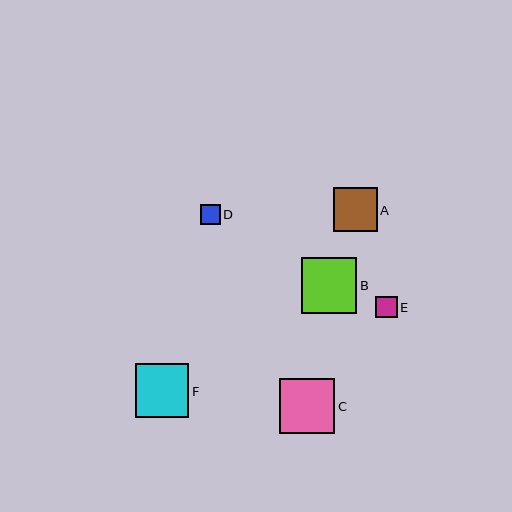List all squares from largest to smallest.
From largest to smallest: C, B, F, A, E, D.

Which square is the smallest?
Square D is the smallest with a size of approximately 20 pixels.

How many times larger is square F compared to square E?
Square F is approximately 2.5 times the size of square E.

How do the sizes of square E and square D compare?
Square E and square D are approximately the same size.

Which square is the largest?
Square C is the largest with a size of approximately 56 pixels.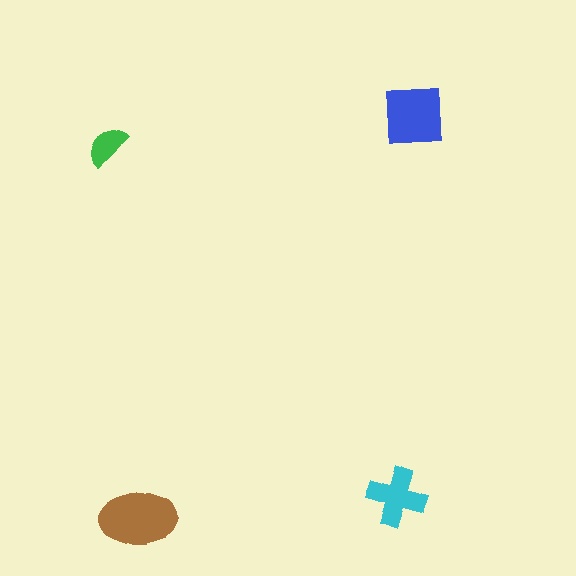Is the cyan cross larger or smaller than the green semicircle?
Larger.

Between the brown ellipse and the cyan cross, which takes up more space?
The brown ellipse.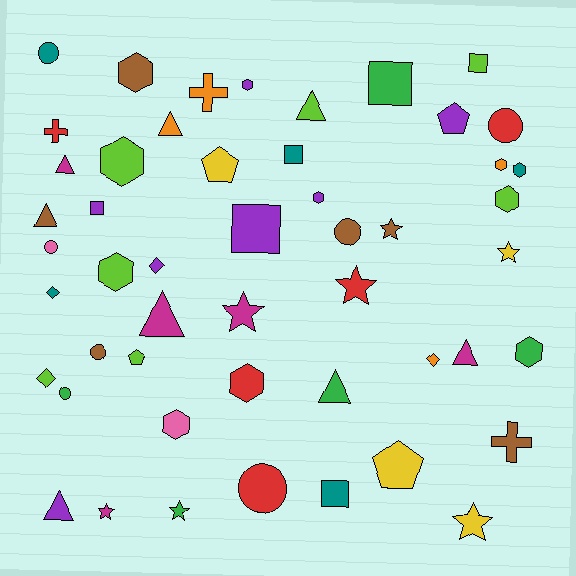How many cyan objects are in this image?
There are no cyan objects.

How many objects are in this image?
There are 50 objects.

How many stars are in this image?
There are 7 stars.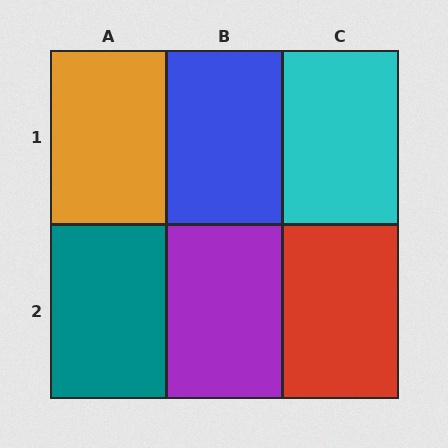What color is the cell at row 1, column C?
Cyan.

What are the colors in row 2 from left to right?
Teal, purple, red.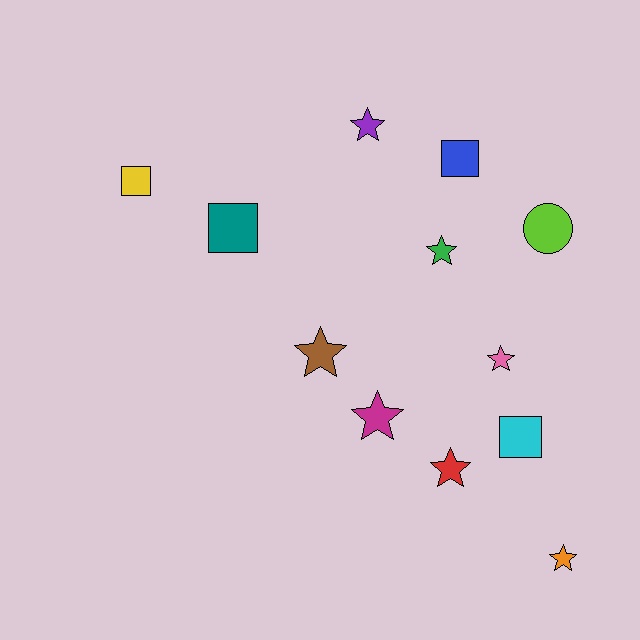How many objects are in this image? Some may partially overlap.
There are 12 objects.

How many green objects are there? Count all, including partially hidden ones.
There is 1 green object.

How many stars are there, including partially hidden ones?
There are 7 stars.